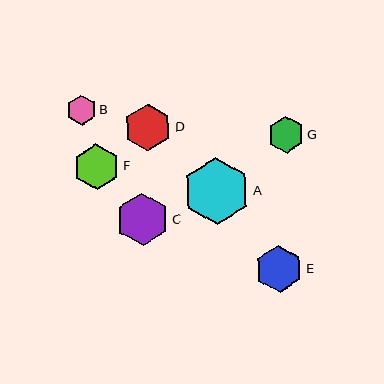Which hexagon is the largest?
Hexagon A is the largest with a size of approximately 67 pixels.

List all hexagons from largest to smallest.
From largest to smallest: A, C, E, D, F, G, B.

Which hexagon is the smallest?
Hexagon B is the smallest with a size of approximately 30 pixels.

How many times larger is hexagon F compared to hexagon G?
Hexagon F is approximately 1.3 times the size of hexagon G.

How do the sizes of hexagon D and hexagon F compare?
Hexagon D and hexagon F are approximately the same size.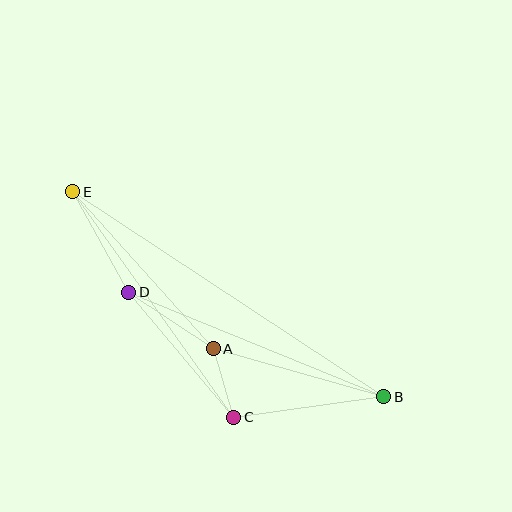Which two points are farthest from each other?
Points B and E are farthest from each other.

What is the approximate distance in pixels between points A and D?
The distance between A and D is approximately 102 pixels.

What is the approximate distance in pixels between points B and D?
The distance between B and D is approximately 276 pixels.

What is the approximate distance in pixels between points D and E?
The distance between D and E is approximately 115 pixels.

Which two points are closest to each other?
Points A and C are closest to each other.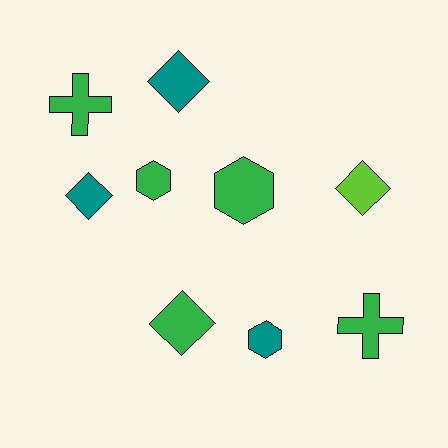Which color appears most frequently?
Green, with 5 objects.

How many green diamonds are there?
There is 1 green diamond.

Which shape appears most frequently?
Diamond, with 4 objects.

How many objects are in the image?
There are 9 objects.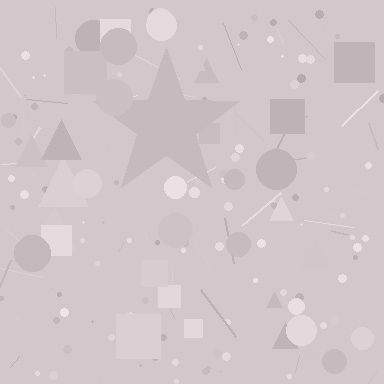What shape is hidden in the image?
A star is hidden in the image.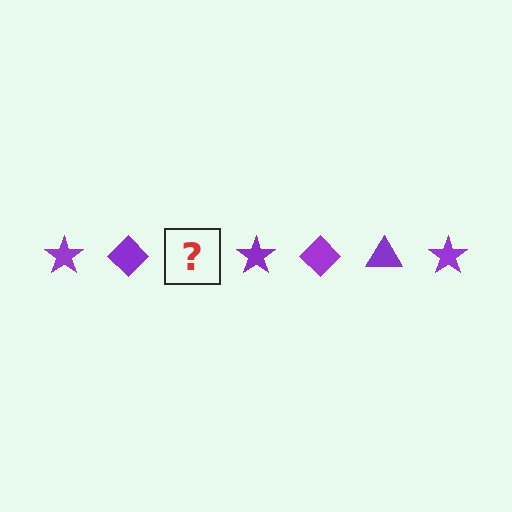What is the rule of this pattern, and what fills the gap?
The rule is that the pattern cycles through star, diamond, triangle shapes in purple. The gap should be filled with a purple triangle.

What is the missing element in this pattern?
The missing element is a purple triangle.